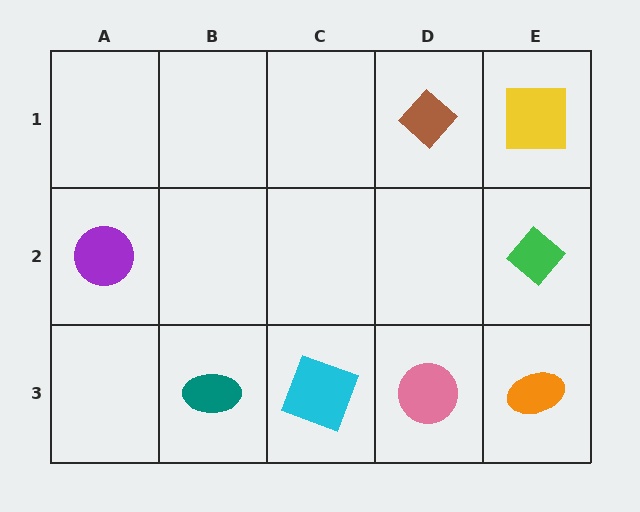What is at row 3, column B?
A teal ellipse.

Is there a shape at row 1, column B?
No, that cell is empty.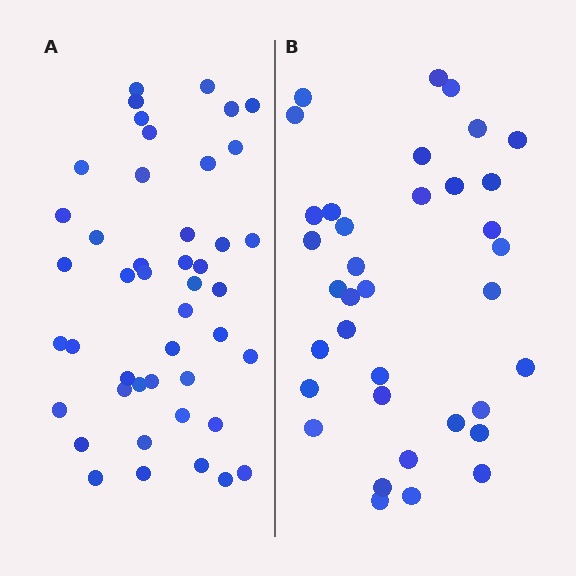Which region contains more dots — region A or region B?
Region A (the left region) has more dots.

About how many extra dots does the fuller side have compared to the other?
Region A has roughly 8 or so more dots than region B.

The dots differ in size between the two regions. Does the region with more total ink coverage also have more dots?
No. Region B has more total ink coverage because its dots are larger, but region A actually contains more individual dots. Total area can be misleading — the number of items is what matters here.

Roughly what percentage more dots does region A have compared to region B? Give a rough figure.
About 25% more.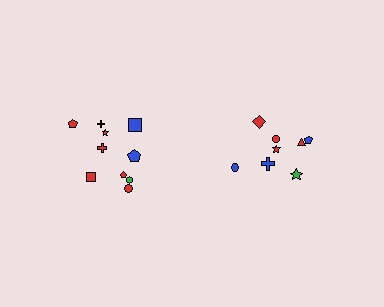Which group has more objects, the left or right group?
The left group.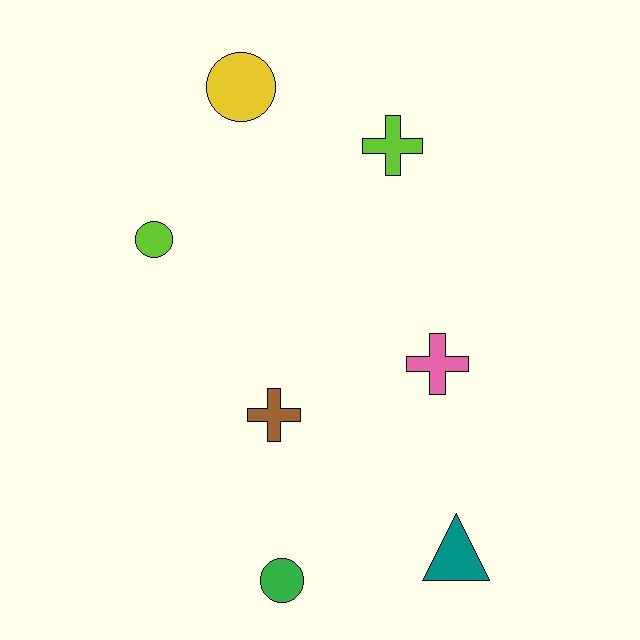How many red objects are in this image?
There are no red objects.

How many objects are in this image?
There are 7 objects.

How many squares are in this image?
There are no squares.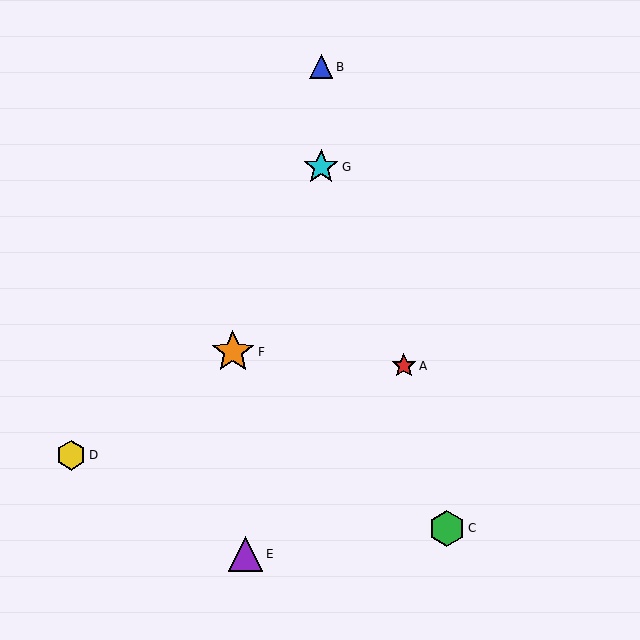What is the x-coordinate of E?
Object E is at x≈245.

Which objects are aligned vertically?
Objects B, G are aligned vertically.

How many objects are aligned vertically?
2 objects (B, G) are aligned vertically.